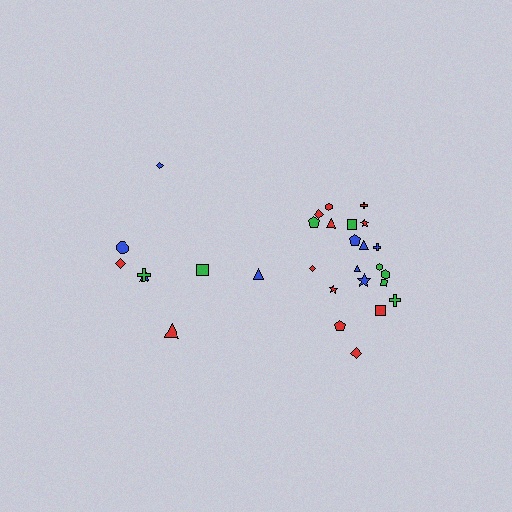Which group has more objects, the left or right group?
The right group.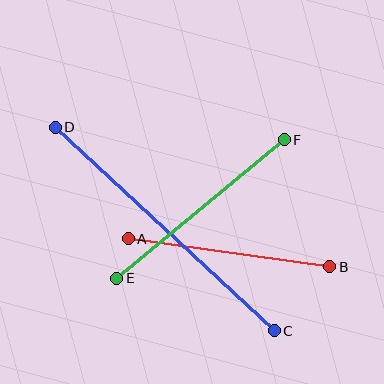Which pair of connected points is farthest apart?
Points C and D are farthest apart.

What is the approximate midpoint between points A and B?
The midpoint is at approximately (229, 253) pixels.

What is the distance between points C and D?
The distance is approximately 299 pixels.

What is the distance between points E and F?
The distance is approximately 217 pixels.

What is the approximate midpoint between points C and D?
The midpoint is at approximately (165, 229) pixels.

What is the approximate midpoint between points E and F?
The midpoint is at approximately (200, 209) pixels.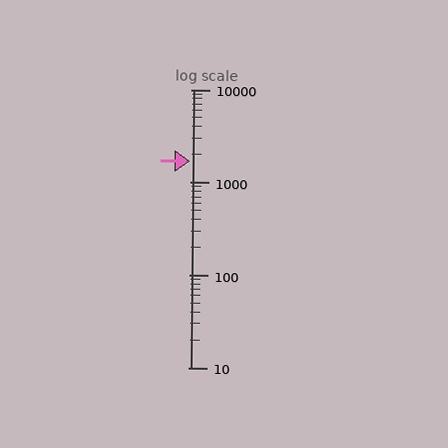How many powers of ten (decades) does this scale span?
The scale spans 3 decades, from 10 to 10000.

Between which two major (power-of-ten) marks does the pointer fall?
The pointer is between 1000 and 10000.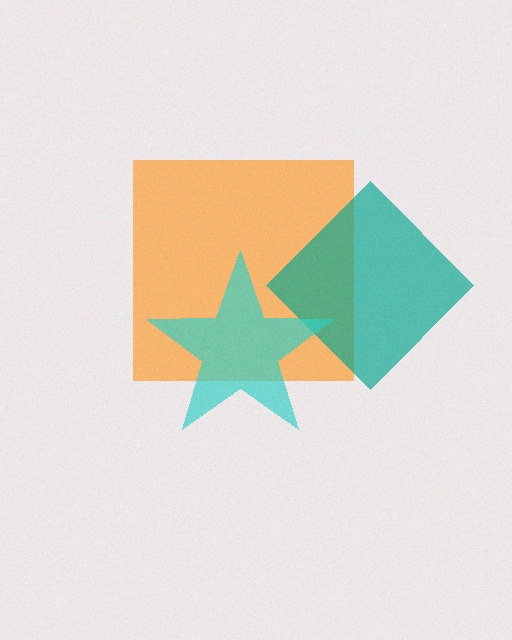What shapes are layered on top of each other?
The layered shapes are: an orange square, a teal diamond, a cyan star.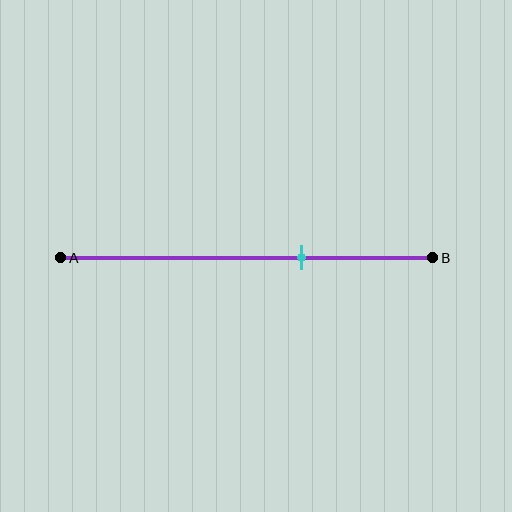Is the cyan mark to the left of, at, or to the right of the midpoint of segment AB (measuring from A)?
The cyan mark is to the right of the midpoint of segment AB.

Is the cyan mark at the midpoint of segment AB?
No, the mark is at about 65% from A, not at the 50% midpoint.